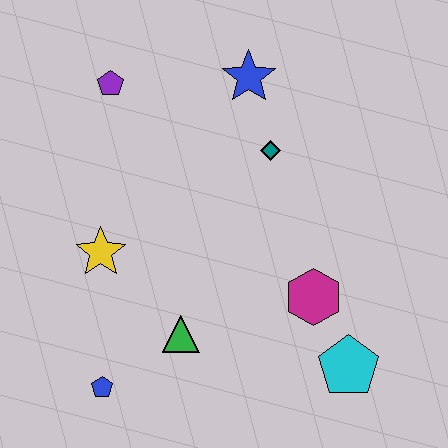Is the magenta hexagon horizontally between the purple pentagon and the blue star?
No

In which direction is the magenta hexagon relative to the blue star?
The magenta hexagon is below the blue star.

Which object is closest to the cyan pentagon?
The magenta hexagon is closest to the cyan pentagon.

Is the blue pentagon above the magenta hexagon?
No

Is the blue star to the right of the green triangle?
Yes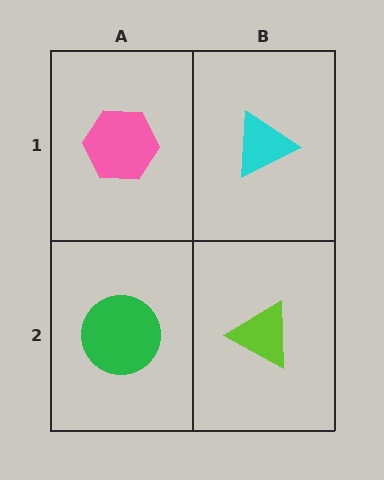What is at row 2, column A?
A green circle.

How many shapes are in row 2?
2 shapes.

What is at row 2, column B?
A lime triangle.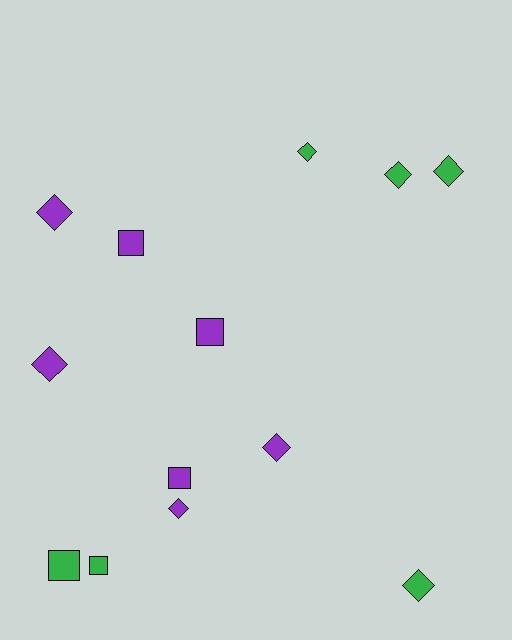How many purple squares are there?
There are 3 purple squares.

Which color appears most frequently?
Purple, with 7 objects.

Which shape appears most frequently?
Diamond, with 8 objects.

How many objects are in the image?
There are 13 objects.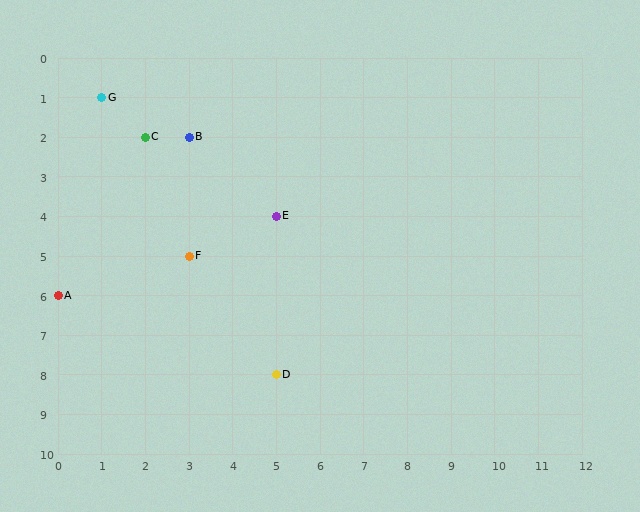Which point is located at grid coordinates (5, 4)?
Point E is at (5, 4).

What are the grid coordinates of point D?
Point D is at grid coordinates (5, 8).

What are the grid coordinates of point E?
Point E is at grid coordinates (5, 4).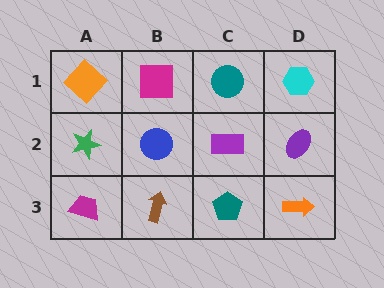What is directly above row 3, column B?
A blue circle.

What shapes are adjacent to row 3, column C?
A purple rectangle (row 2, column C), a brown arrow (row 3, column B), an orange arrow (row 3, column D).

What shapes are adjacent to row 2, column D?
A cyan hexagon (row 1, column D), an orange arrow (row 3, column D), a purple rectangle (row 2, column C).